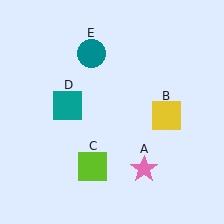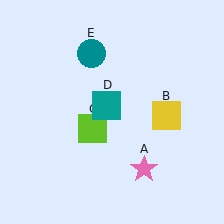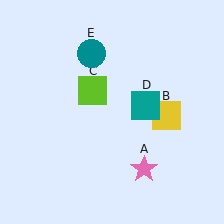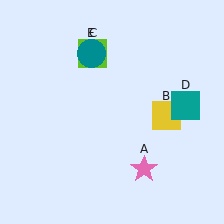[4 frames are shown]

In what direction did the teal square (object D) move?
The teal square (object D) moved right.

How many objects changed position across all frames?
2 objects changed position: lime square (object C), teal square (object D).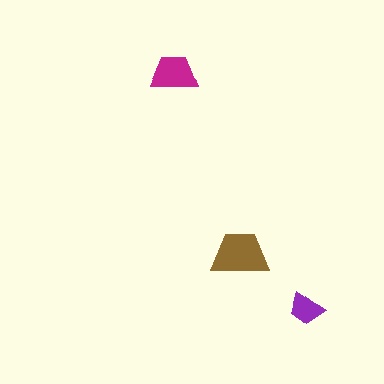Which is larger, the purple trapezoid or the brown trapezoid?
The brown one.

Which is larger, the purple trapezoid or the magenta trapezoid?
The magenta one.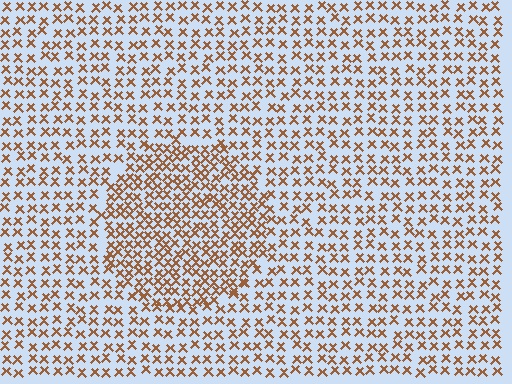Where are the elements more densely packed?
The elements are more densely packed inside the circle boundary.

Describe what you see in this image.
The image contains small brown elements arranged at two different densities. A circle-shaped region is visible where the elements are more densely packed than the surrounding area.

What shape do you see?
I see a circle.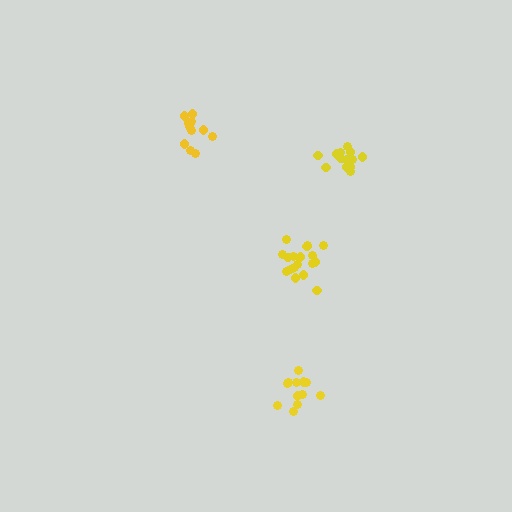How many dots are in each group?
Group 1: 12 dots, Group 2: 12 dots, Group 3: 18 dots, Group 4: 13 dots (55 total).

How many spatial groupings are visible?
There are 4 spatial groupings.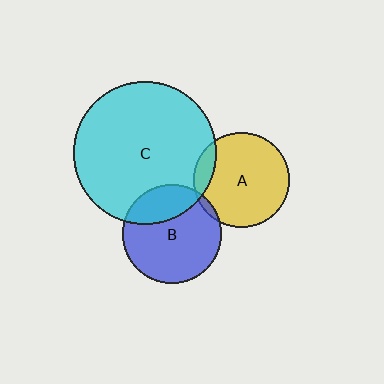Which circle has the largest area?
Circle C (cyan).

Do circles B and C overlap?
Yes.